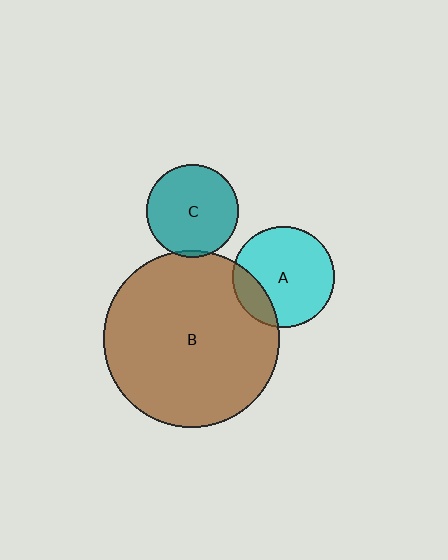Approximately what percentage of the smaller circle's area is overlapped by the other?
Approximately 20%.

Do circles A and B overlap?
Yes.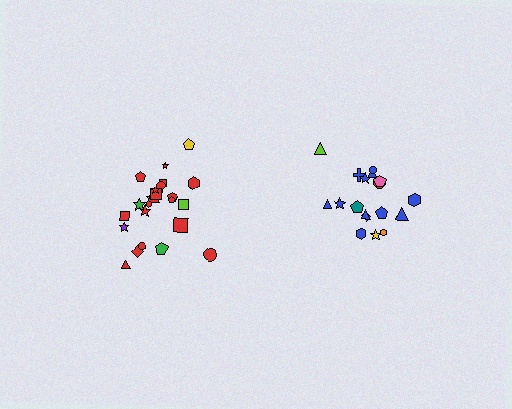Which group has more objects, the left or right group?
The left group.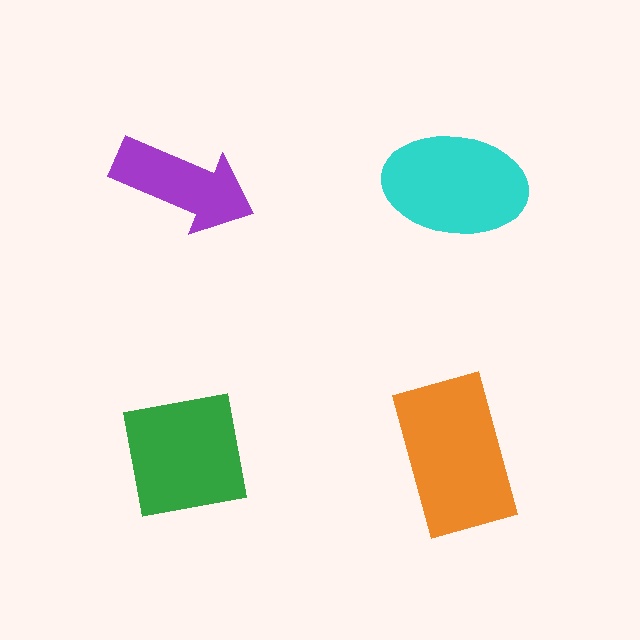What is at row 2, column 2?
An orange rectangle.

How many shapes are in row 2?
2 shapes.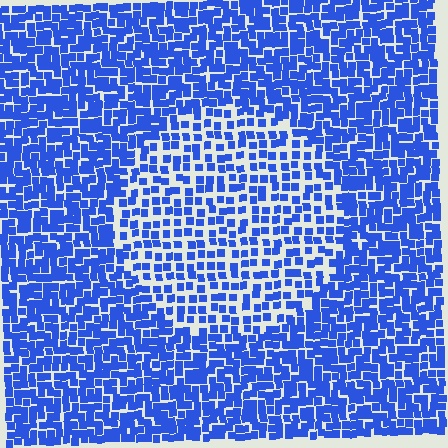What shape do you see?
I see a circle.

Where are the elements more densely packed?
The elements are more densely packed outside the circle boundary.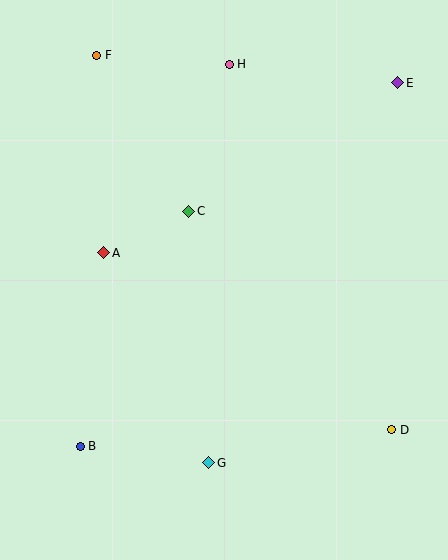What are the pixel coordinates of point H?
Point H is at (229, 64).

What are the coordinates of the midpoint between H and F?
The midpoint between H and F is at (163, 60).